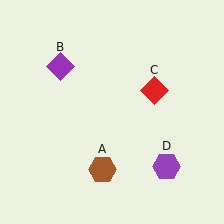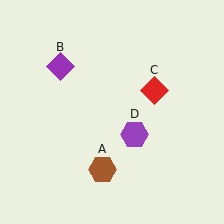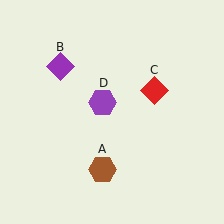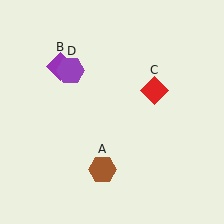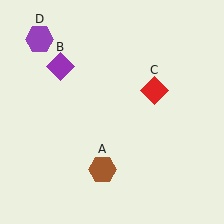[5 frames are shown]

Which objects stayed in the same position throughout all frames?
Brown hexagon (object A) and purple diamond (object B) and red diamond (object C) remained stationary.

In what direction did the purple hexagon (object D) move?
The purple hexagon (object D) moved up and to the left.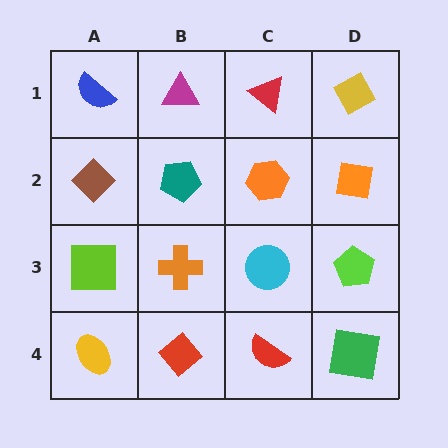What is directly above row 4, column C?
A cyan circle.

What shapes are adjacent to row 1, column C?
An orange hexagon (row 2, column C), a magenta triangle (row 1, column B), a yellow diamond (row 1, column D).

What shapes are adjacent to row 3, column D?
An orange square (row 2, column D), a green square (row 4, column D), a cyan circle (row 3, column C).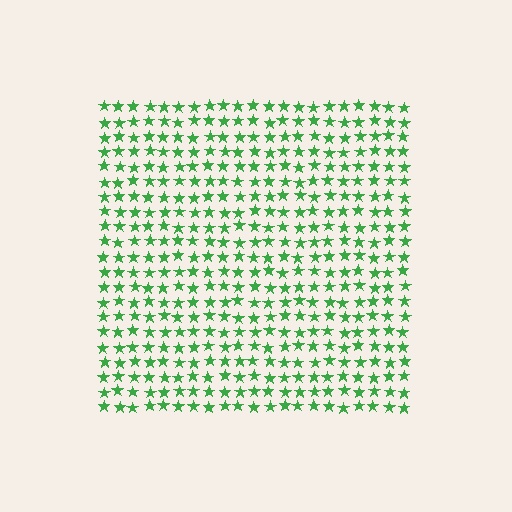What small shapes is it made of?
It is made of small stars.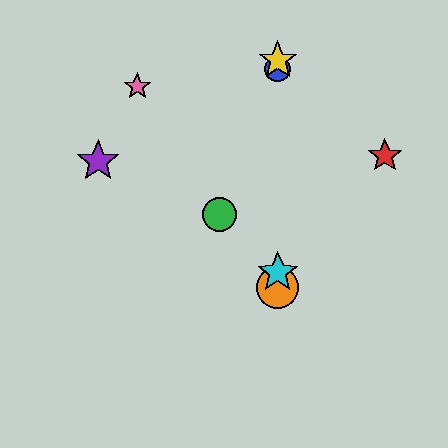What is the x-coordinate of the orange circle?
The orange circle is at x≈278.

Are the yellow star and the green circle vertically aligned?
No, the yellow star is at x≈278 and the green circle is at x≈220.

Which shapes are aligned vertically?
The blue circle, the yellow star, the orange circle, the cyan star are aligned vertically.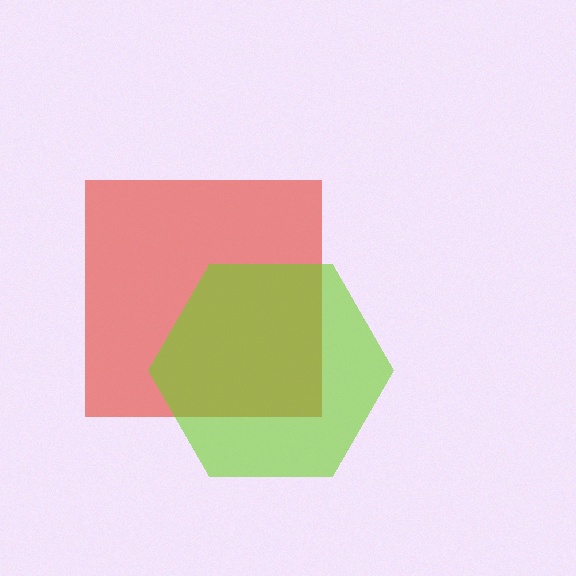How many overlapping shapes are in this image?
There are 2 overlapping shapes in the image.